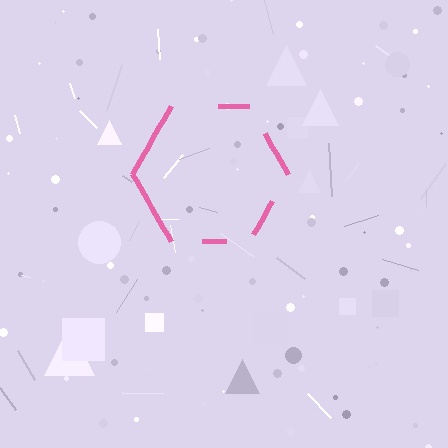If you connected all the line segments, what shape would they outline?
They would outline a hexagon.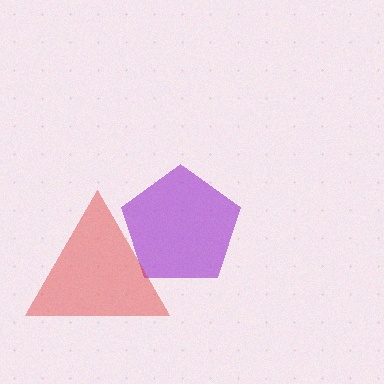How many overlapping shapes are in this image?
There are 2 overlapping shapes in the image.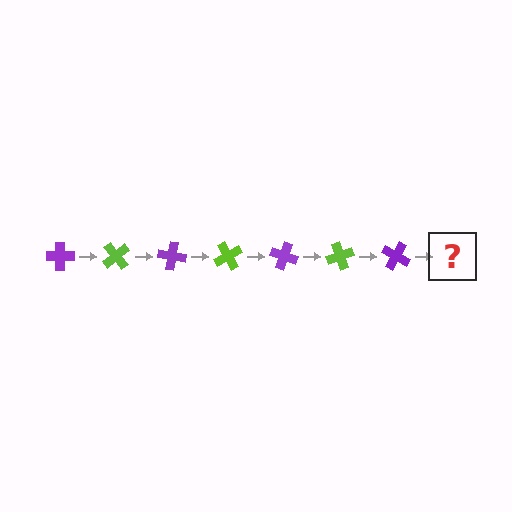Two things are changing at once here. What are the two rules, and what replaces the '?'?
The two rules are that it rotates 50 degrees each step and the color cycles through purple and lime. The '?' should be a lime cross, rotated 350 degrees from the start.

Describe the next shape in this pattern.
It should be a lime cross, rotated 350 degrees from the start.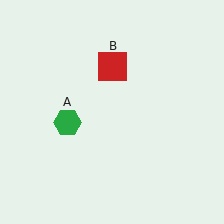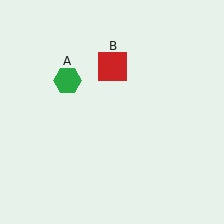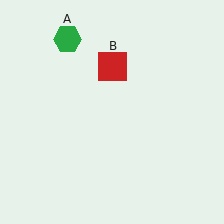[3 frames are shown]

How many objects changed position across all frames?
1 object changed position: green hexagon (object A).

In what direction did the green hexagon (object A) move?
The green hexagon (object A) moved up.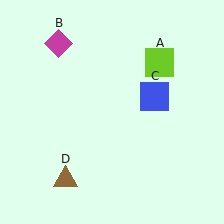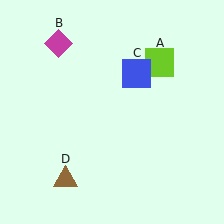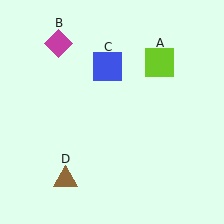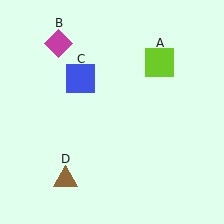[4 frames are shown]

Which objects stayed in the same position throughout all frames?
Lime square (object A) and magenta diamond (object B) and brown triangle (object D) remained stationary.